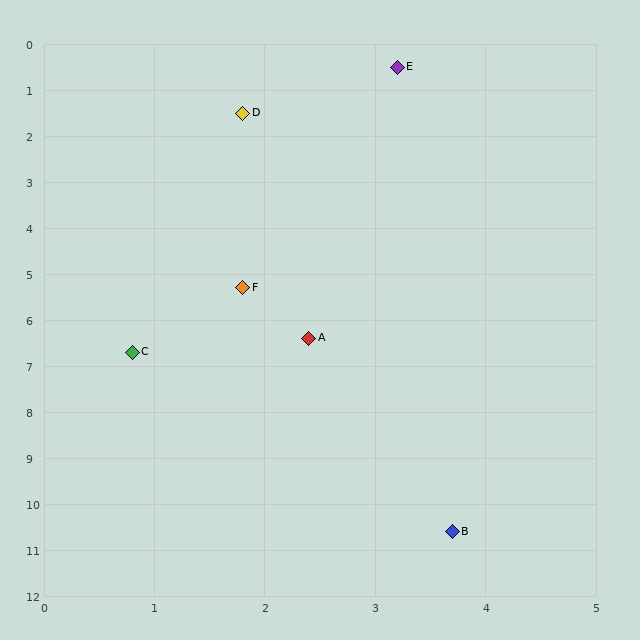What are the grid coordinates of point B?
Point B is at approximately (3.7, 10.6).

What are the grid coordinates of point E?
Point E is at approximately (3.2, 0.5).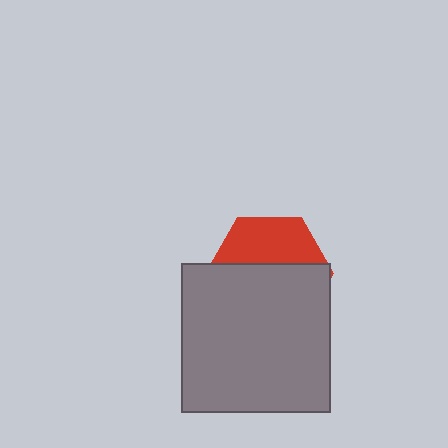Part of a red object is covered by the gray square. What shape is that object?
It is a hexagon.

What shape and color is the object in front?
The object in front is a gray square.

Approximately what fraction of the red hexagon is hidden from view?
Roughly 61% of the red hexagon is hidden behind the gray square.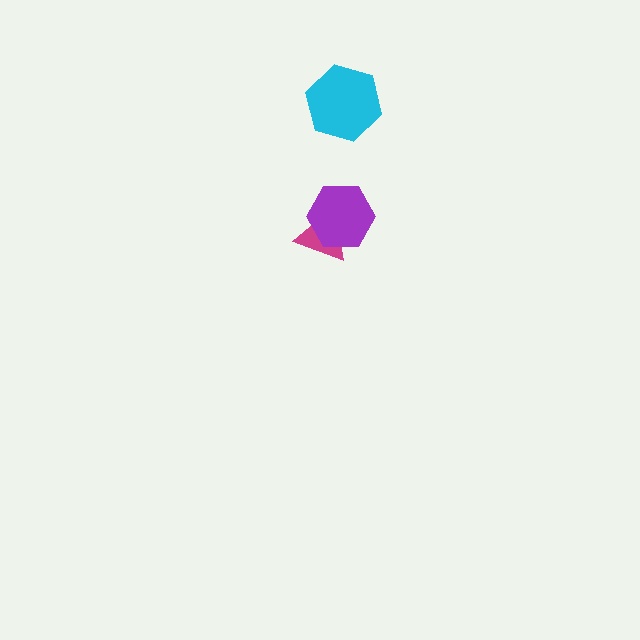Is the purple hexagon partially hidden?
No, no other shape covers it.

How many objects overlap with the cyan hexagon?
0 objects overlap with the cyan hexagon.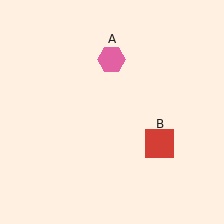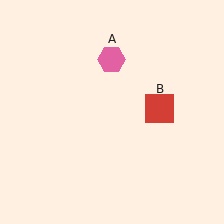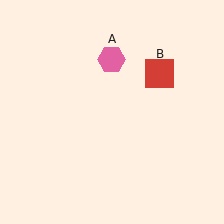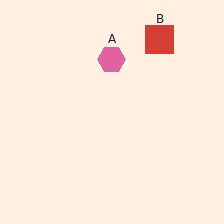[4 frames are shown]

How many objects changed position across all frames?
1 object changed position: red square (object B).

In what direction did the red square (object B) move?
The red square (object B) moved up.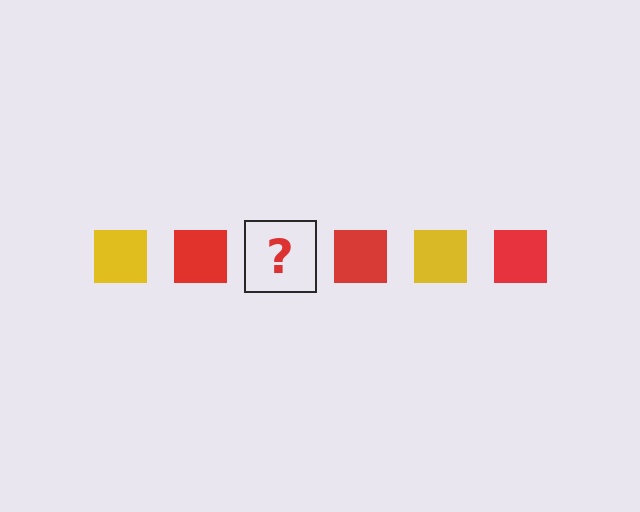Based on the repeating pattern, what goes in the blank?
The blank should be a yellow square.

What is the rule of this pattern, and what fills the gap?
The rule is that the pattern cycles through yellow, red squares. The gap should be filled with a yellow square.